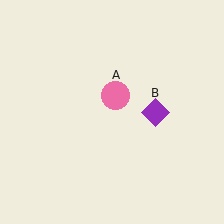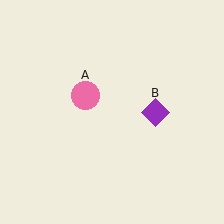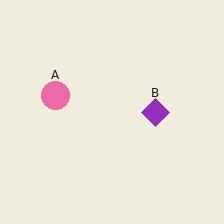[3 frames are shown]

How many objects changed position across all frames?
1 object changed position: pink circle (object A).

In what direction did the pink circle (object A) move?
The pink circle (object A) moved left.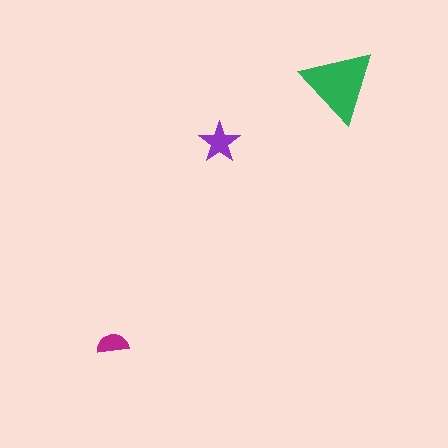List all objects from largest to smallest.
The green triangle, the purple star, the magenta semicircle.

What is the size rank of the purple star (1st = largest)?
2nd.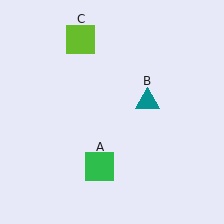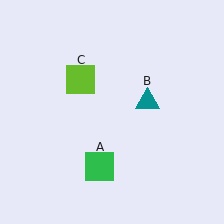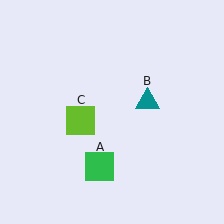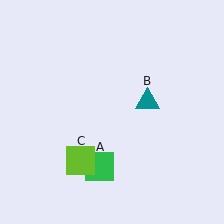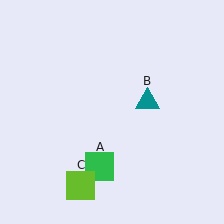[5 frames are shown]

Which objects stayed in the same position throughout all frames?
Green square (object A) and teal triangle (object B) remained stationary.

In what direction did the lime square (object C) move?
The lime square (object C) moved down.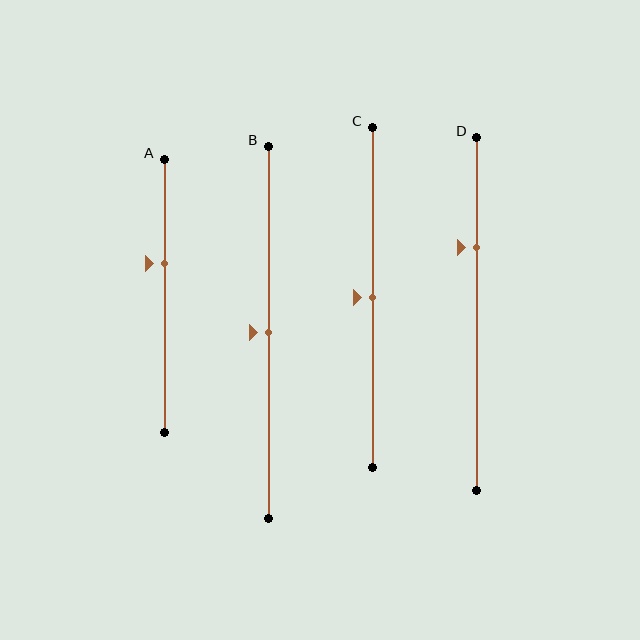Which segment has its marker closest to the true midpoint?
Segment B has its marker closest to the true midpoint.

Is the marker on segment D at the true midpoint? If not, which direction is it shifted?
No, the marker on segment D is shifted upward by about 19% of the segment length.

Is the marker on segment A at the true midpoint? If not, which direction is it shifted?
No, the marker on segment A is shifted upward by about 12% of the segment length.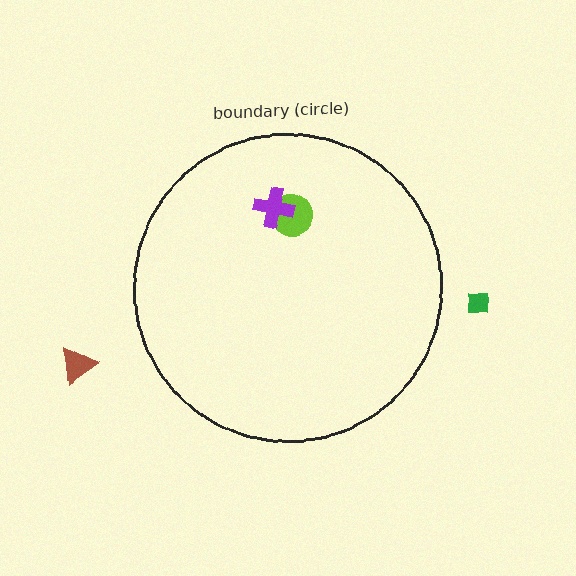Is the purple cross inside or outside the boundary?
Inside.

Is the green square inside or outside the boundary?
Outside.